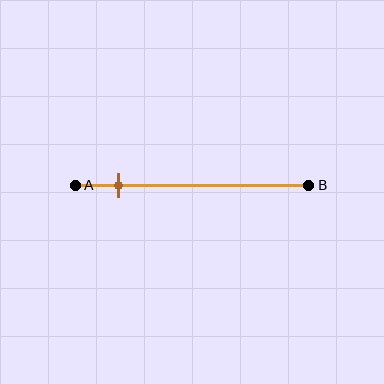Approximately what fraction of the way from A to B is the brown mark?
The brown mark is approximately 20% of the way from A to B.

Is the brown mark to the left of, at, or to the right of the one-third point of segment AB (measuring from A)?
The brown mark is to the left of the one-third point of segment AB.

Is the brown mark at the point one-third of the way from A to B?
No, the mark is at about 20% from A, not at the 33% one-third point.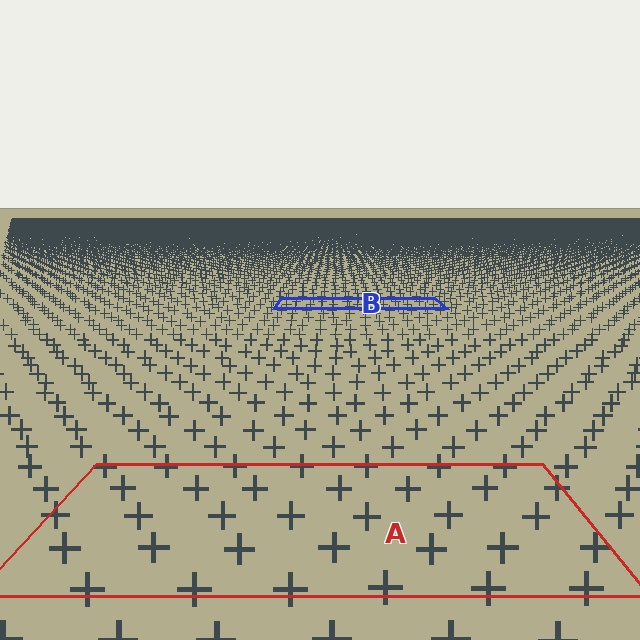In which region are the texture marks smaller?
The texture marks are smaller in region B, because it is farther away.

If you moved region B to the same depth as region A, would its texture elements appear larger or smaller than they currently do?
They would appear larger. At a closer depth, the same texture elements are projected at a bigger on-screen size.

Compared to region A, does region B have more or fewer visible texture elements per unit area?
Region B has more texture elements per unit area — they are packed more densely because it is farther away.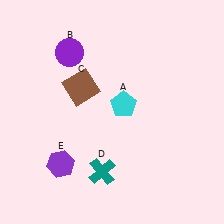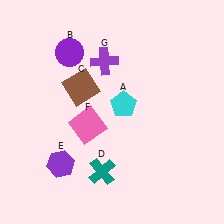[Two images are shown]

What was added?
A pink square (F), a purple cross (G) were added in Image 2.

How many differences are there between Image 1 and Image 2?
There are 2 differences between the two images.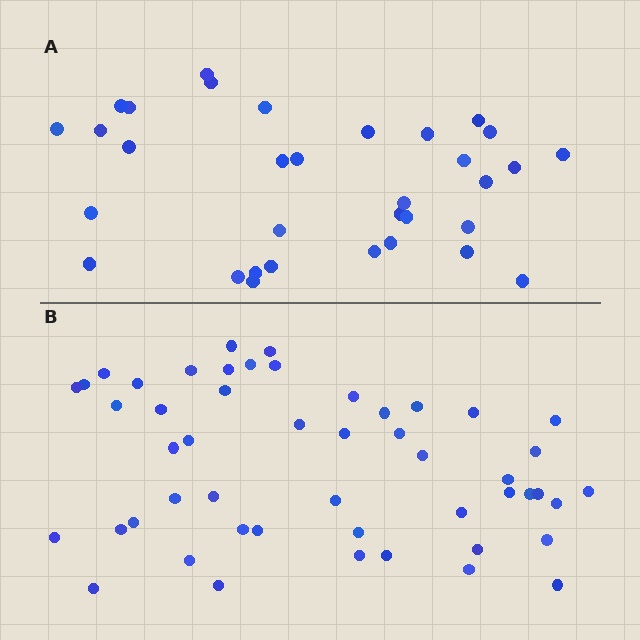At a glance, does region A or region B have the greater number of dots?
Region B (the bottom region) has more dots.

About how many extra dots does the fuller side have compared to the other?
Region B has approximately 15 more dots than region A.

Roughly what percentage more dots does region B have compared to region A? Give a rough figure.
About 50% more.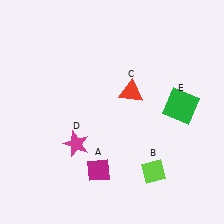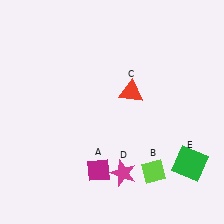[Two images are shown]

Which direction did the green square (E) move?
The green square (E) moved down.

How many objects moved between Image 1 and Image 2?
2 objects moved between the two images.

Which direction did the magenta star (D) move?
The magenta star (D) moved right.